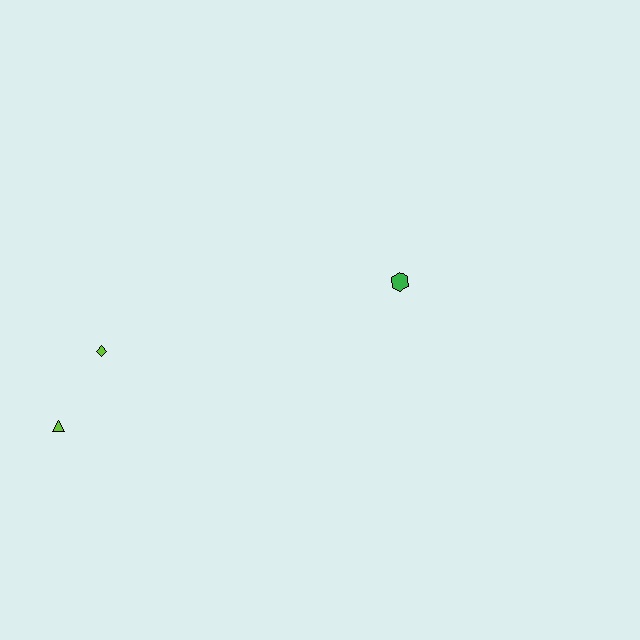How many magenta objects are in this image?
There are no magenta objects.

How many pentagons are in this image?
There are no pentagons.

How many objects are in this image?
There are 3 objects.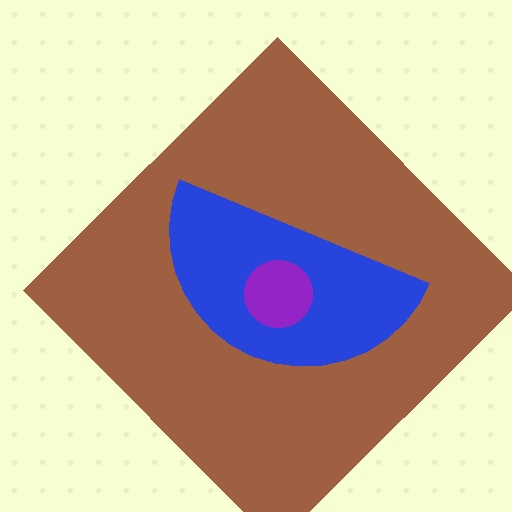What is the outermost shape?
The brown diamond.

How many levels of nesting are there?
3.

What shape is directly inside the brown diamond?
The blue semicircle.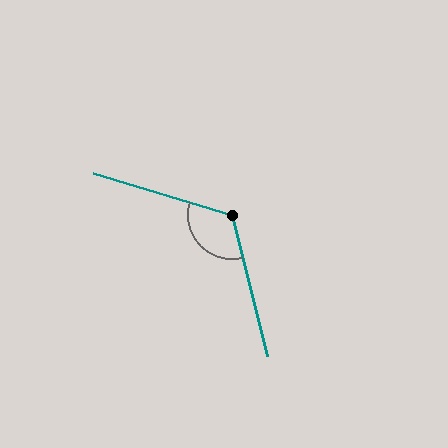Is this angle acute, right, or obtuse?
It is obtuse.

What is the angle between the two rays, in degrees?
Approximately 120 degrees.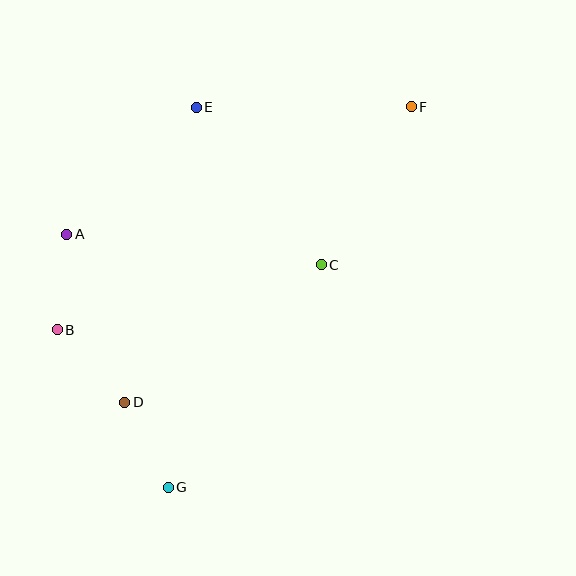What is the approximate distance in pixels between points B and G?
The distance between B and G is approximately 193 pixels.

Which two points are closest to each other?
Points D and G are closest to each other.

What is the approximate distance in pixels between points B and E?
The distance between B and E is approximately 262 pixels.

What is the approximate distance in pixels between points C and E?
The distance between C and E is approximately 201 pixels.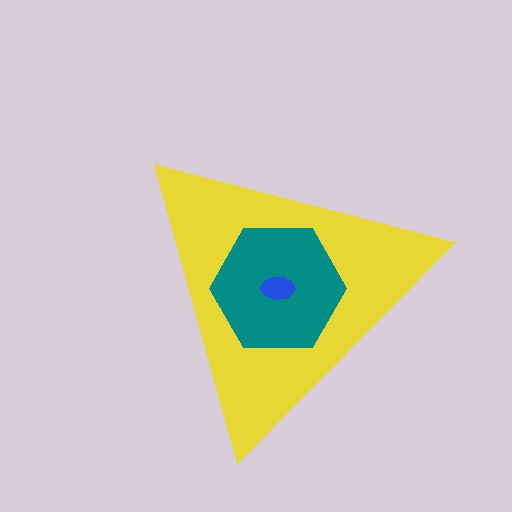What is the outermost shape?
The yellow triangle.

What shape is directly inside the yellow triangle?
The teal hexagon.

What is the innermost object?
The blue ellipse.